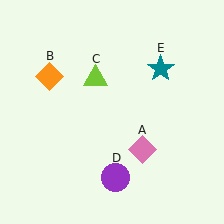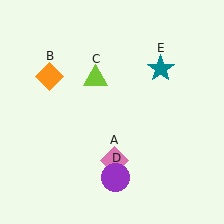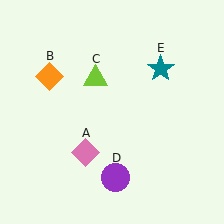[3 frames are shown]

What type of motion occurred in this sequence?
The pink diamond (object A) rotated clockwise around the center of the scene.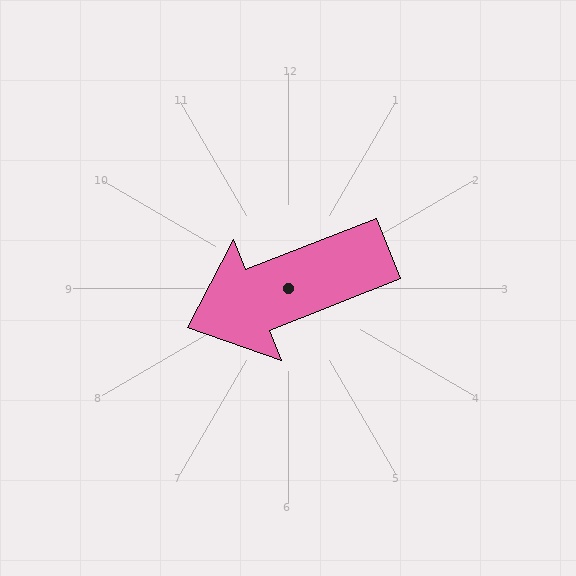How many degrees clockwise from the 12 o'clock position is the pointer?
Approximately 248 degrees.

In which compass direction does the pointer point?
West.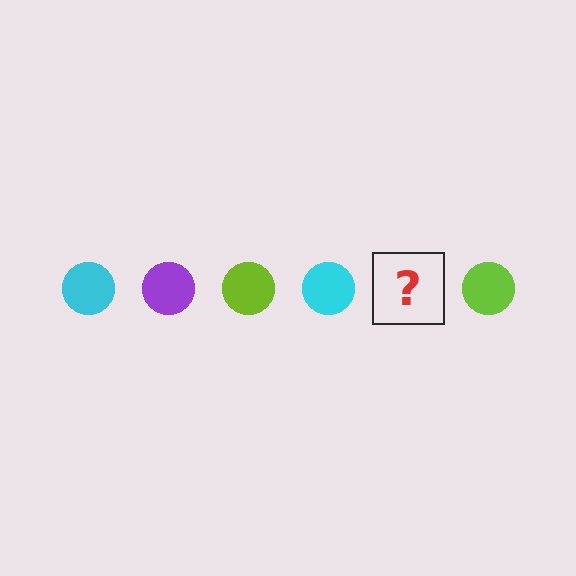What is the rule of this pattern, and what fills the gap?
The rule is that the pattern cycles through cyan, purple, lime circles. The gap should be filled with a purple circle.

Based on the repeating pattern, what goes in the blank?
The blank should be a purple circle.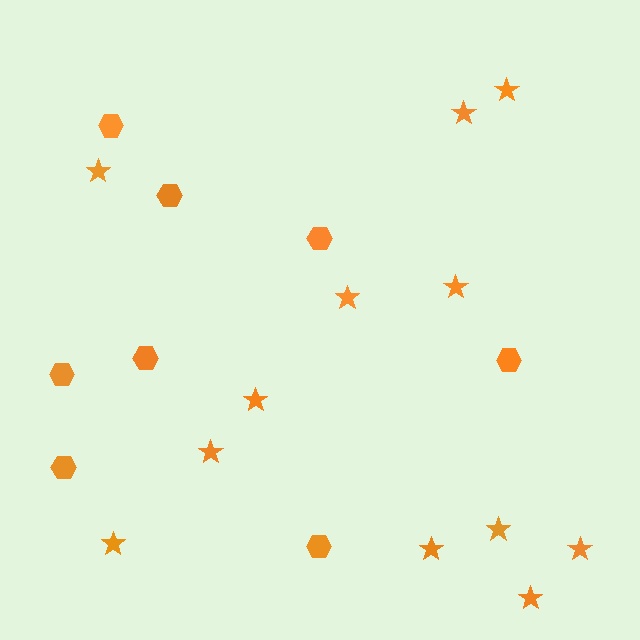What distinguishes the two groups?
There are 2 groups: one group of stars (12) and one group of hexagons (8).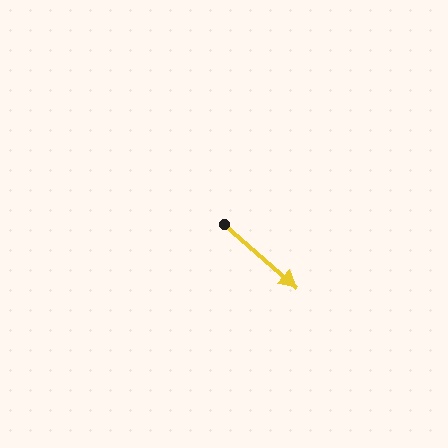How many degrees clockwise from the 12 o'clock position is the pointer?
Approximately 131 degrees.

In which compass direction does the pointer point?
Southeast.